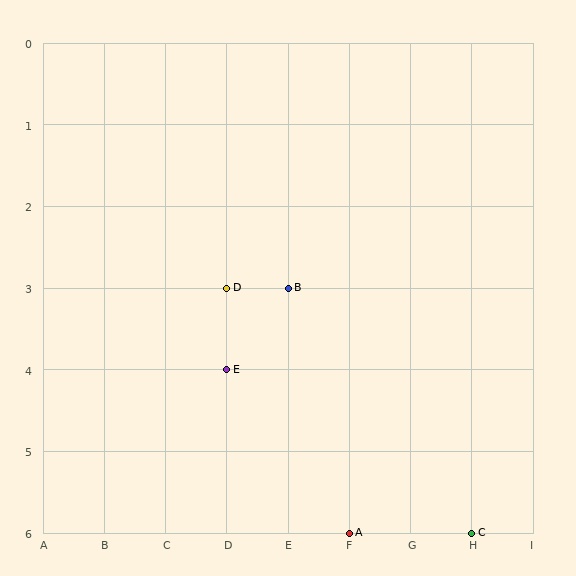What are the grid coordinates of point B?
Point B is at grid coordinates (E, 3).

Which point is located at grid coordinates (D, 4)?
Point E is at (D, 4).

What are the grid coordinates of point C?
Point C is at grid coordinates (H, 6).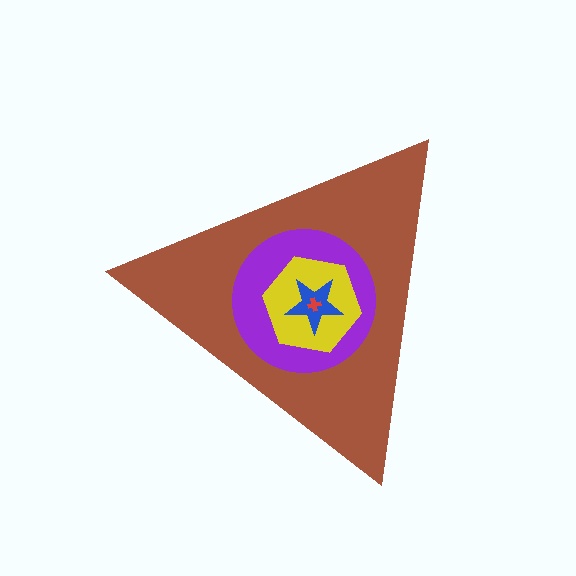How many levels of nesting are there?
5.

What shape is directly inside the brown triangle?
The purple circle.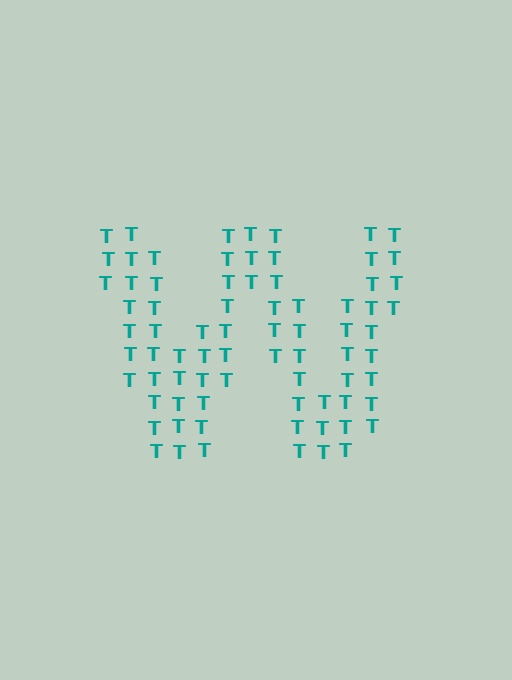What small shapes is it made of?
It is made of small letter T's.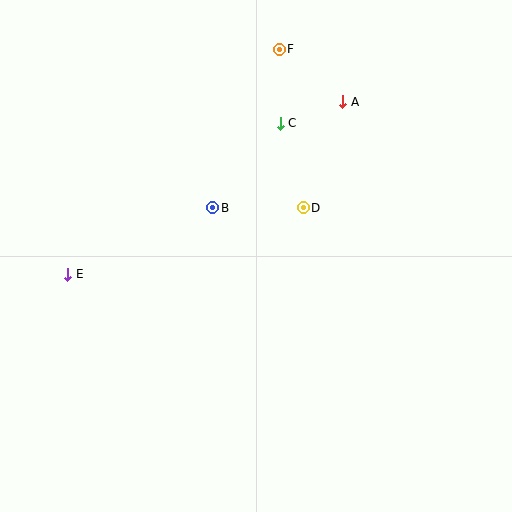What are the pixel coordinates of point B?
Point B is at (213, 208).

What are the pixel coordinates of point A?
Point A is at (343, 102).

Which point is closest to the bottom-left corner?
Point E is closest to the bottom-left corner.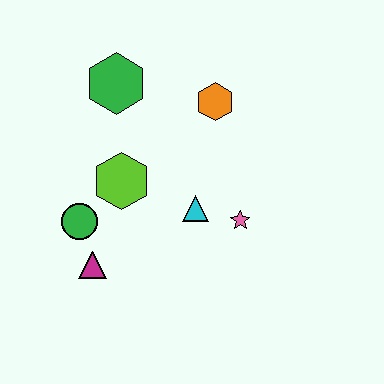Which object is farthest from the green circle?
The orange hexagon is farthest from the green circle.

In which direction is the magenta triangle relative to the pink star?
The magenta triangle is to the left of the pink star.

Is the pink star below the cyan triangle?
Yes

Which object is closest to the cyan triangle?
The pink star is closest to the cyan triangle.